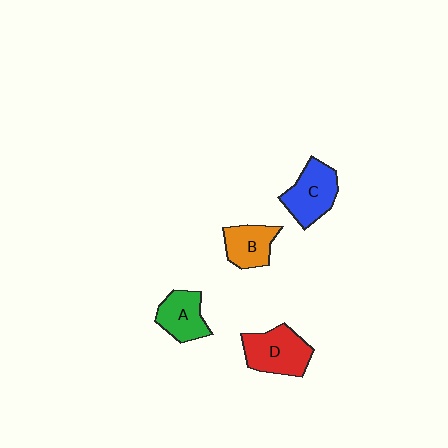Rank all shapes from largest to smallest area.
From largest to smallest: D (red), C (blue), A (green), B (orange).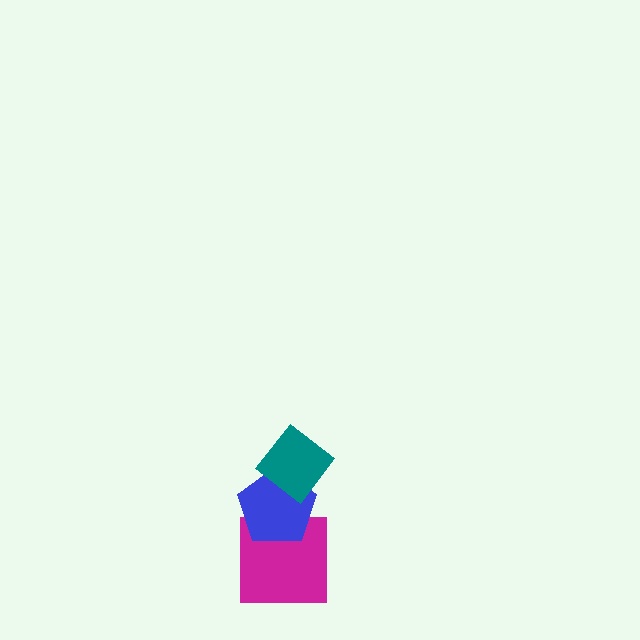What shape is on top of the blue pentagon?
The teal diamond is on top of the blue pentagon.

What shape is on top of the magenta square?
The blue pentagon is on top of the magenta square.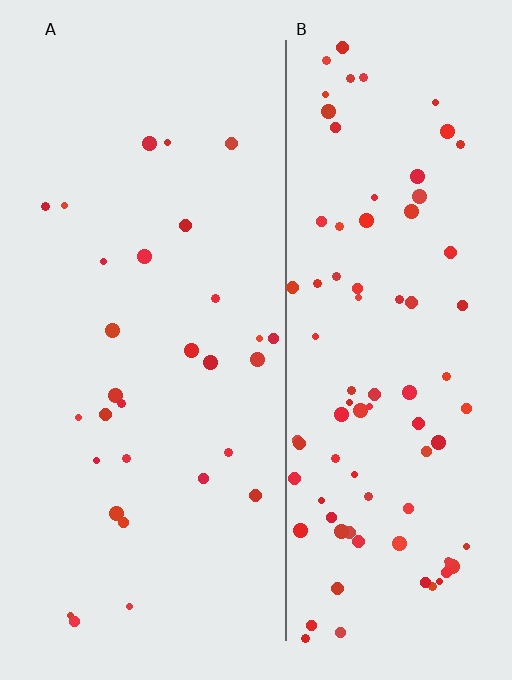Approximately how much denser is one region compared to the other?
Approximately 2.9× — region B over region A.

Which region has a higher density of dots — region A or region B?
B (the right).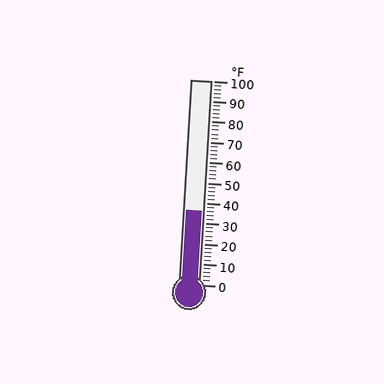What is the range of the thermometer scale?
The thermometer scale ranges from 0°F to 100°F.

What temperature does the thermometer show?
The thermometer shows approximately 36°F.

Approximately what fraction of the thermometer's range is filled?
The thermometer is filled to approximately 35% of its range.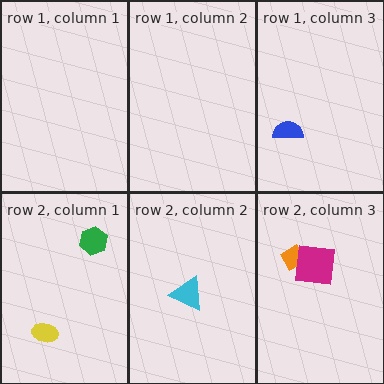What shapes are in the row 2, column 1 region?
The green hexagon, the yellow ellipse.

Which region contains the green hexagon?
The row 2, column 1 region.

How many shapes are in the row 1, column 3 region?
1.